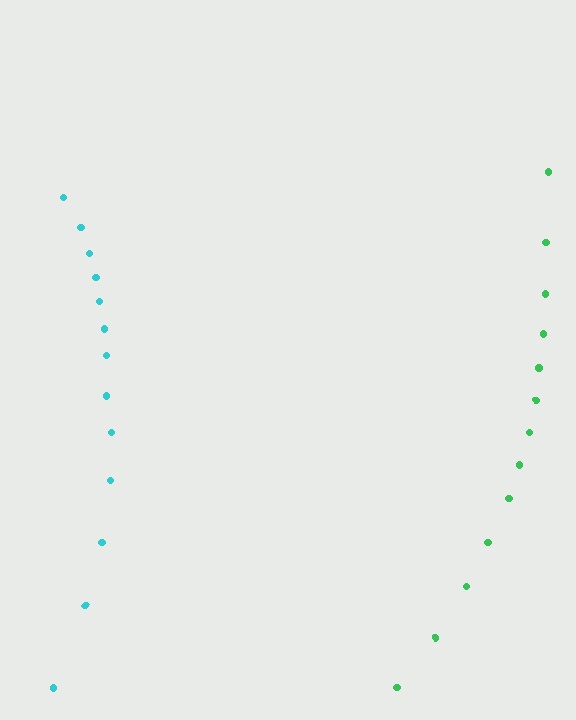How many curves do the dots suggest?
There are 2 distinct paths.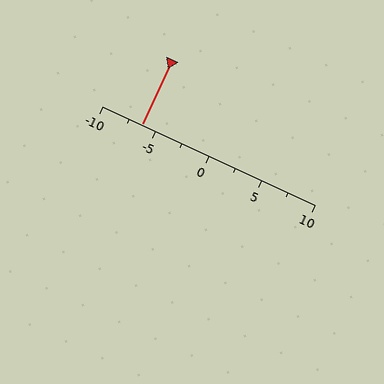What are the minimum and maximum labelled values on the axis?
The axis runs from -10 to 10.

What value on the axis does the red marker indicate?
The marker indicates approximately -6.2.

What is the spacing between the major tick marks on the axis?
The major ticks are spaced 5 apart.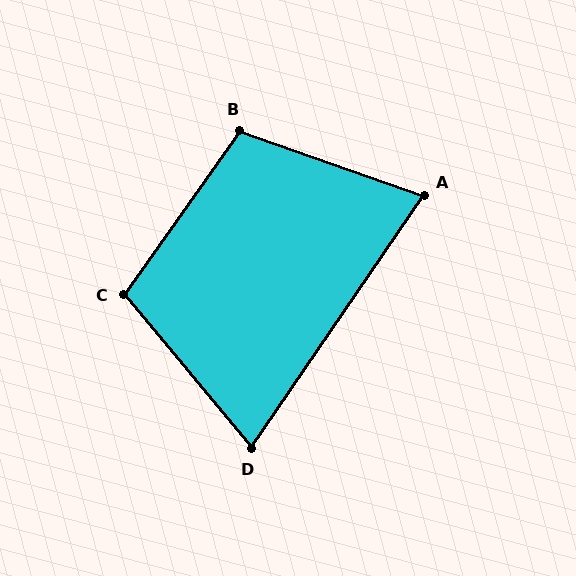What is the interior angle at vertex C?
Approximately 105 degrees (obtuse).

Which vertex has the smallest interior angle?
D, at approximately 74 degrees.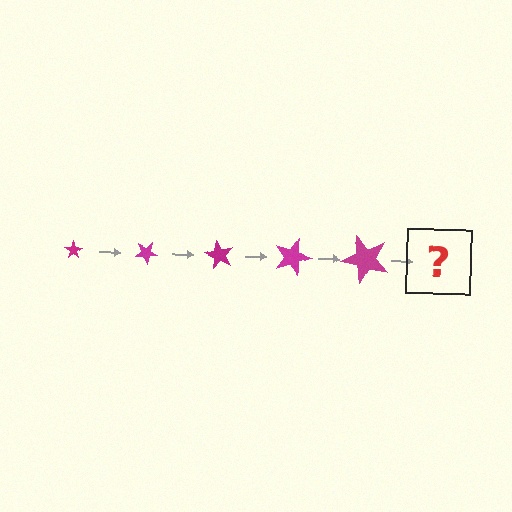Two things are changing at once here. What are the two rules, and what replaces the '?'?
The two rules are that the star grows larger each step and it rotates 30 degrees each step. The '?' should be a star, larger than the previous one and rotated 150 degrees from the start.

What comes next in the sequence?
The next element should be a star, larger than the previous one and rotated 150 degrees from the start.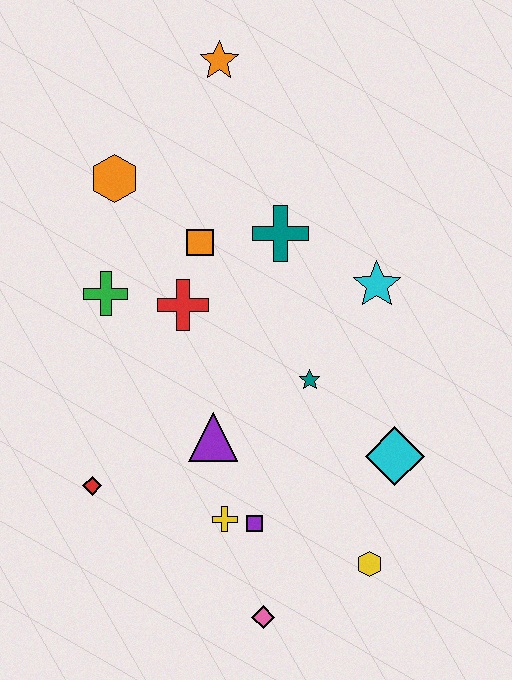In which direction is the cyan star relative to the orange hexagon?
The cyan star is to the right of the orange hexagon.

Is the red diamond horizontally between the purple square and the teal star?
No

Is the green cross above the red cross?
Yes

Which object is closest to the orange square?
The red cross is closest to the orange square.